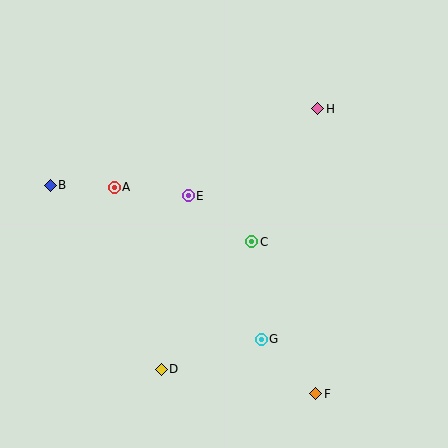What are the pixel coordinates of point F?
Point F is at (316, 394).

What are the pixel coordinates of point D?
Point D is at (161, 369).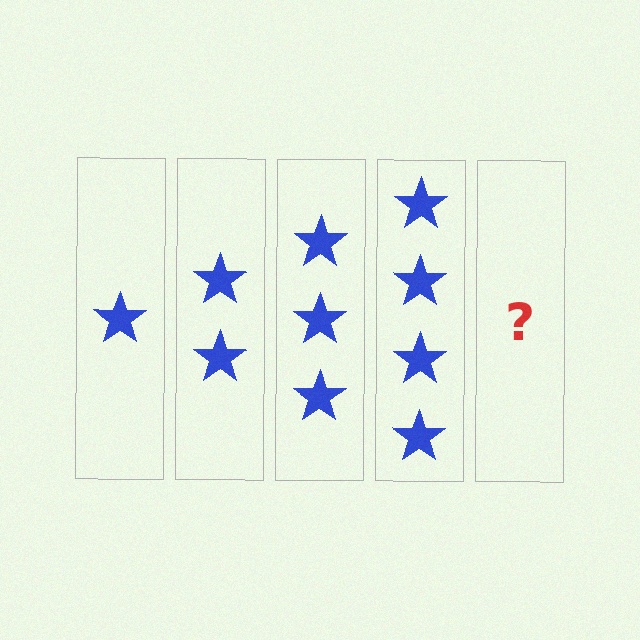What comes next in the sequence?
The next element should be 5 stars.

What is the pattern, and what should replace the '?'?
The pattern is that each step adds one more star. The '?' should be 5 stars.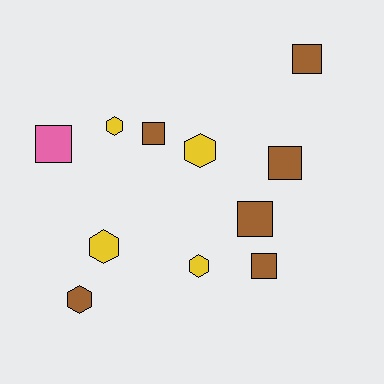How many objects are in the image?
There are 11 objects.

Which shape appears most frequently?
Square, with 6 objects.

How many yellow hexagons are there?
There are 4 yellow hexagons.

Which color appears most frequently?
Brown, with 6 objects.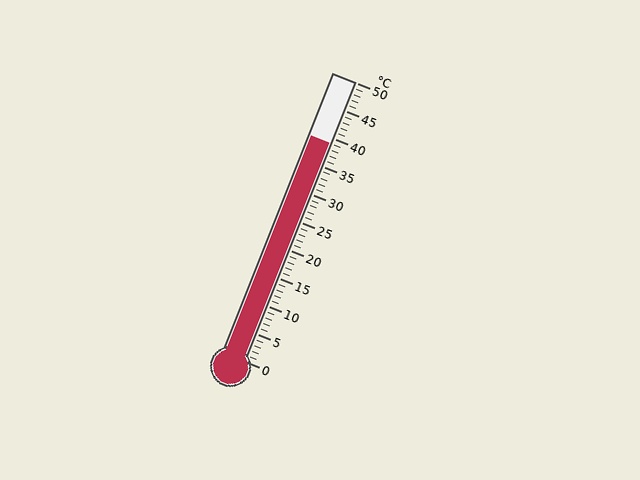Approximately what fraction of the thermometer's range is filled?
The thermometer is filled to approximately 80% of its range.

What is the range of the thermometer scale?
The thermometer scale ranges from 0°C to 50°C.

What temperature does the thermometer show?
The thermometer shows approximately 39°C.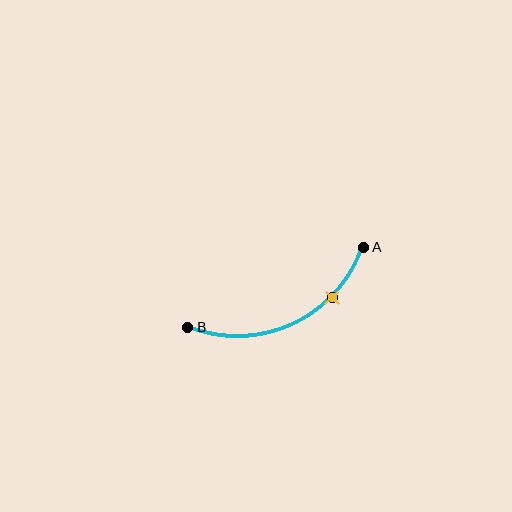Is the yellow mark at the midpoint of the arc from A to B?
No. The yellow mark lies on the arc but is closer to endpoint A. The arc midpoint would be at the point on the curve equidistant along the arc from both A and B.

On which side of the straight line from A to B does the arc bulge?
The arc bulges below the straight line connecting A and B.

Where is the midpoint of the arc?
The arc midpoint is the point on the curve farthest from the straight line joining A and B. It sits below that line.